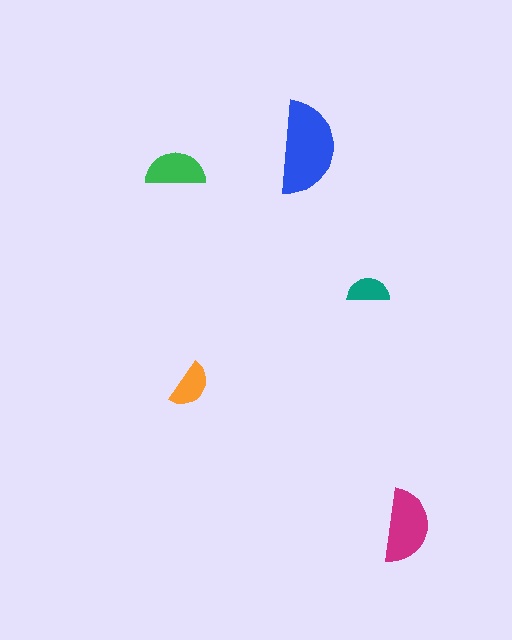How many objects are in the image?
There are 5 objects in the image.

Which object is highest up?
The blue semicircle is topmost.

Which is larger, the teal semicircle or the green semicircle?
The green one.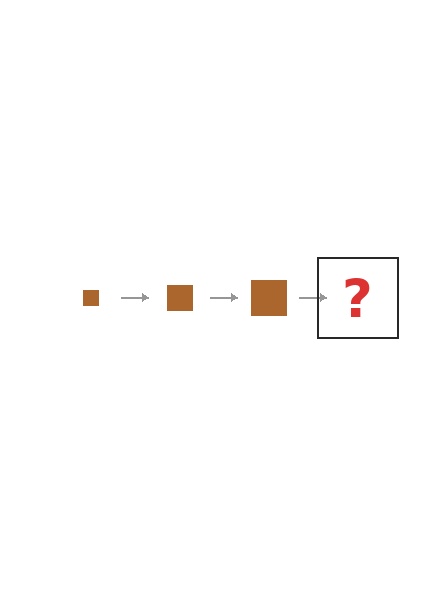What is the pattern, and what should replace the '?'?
The pattern is that the square gets progressively larger each step. The '?' should be a brown square, larger than the previous one.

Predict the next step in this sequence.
The next step is a brown square, larger than the previous one.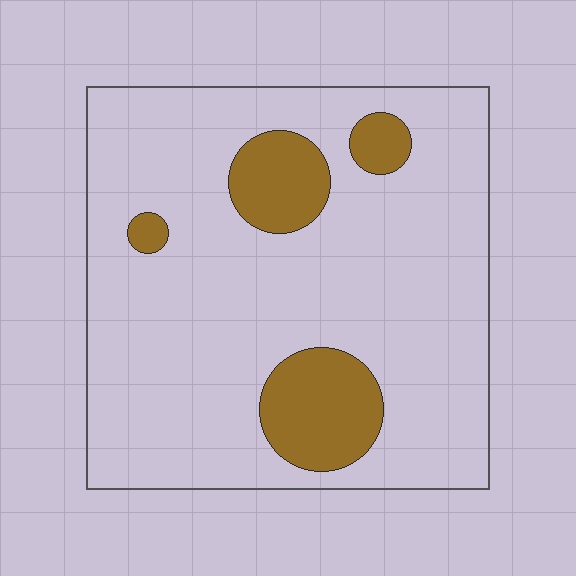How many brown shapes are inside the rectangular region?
4.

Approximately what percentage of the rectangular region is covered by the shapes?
Approximately 15%.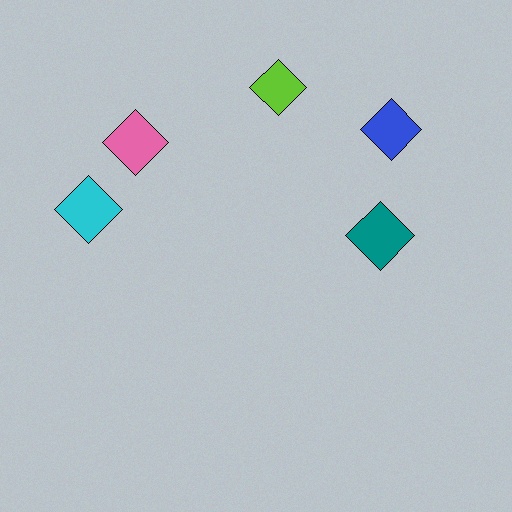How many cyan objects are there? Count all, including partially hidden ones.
There is 1 cyan object.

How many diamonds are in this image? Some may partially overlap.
There are 5 diamonds.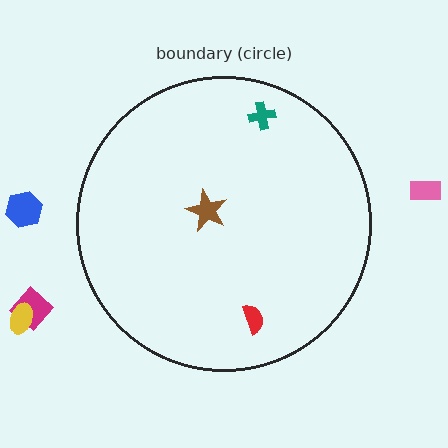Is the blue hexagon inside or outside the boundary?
Outside.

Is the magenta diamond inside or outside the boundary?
Outside.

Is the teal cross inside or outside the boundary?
Inside.